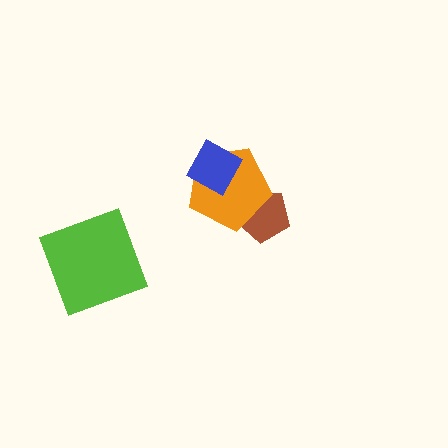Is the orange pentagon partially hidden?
Yes, it is partially covered by another shape.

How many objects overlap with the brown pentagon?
1 object overlaps with the brown pentagon.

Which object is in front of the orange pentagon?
The blue diamond is in front of the orange pentagon.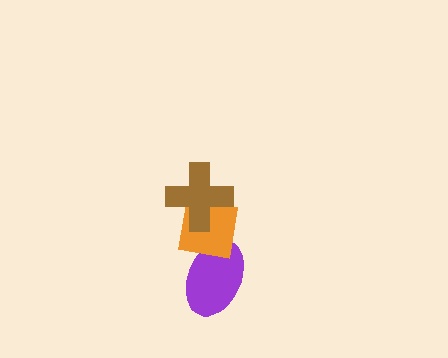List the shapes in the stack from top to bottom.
From top to bottom: the brown cross, the orange square, the purple ellipse.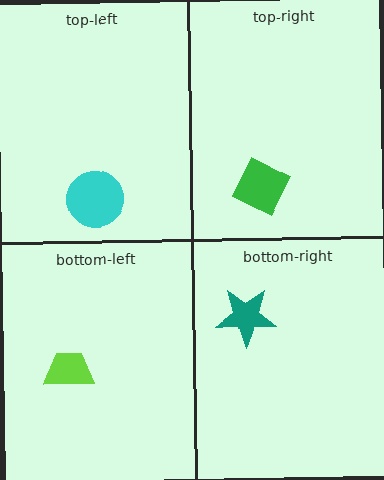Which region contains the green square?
The top-right region.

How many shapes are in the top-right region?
1.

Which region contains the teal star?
The bottom-right region.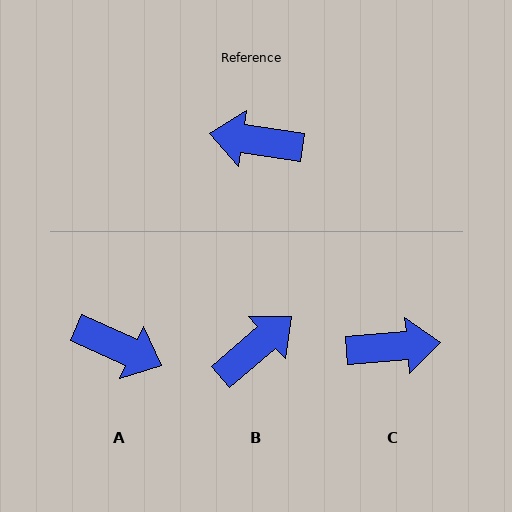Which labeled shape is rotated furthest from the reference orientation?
C, about 167 degrees away.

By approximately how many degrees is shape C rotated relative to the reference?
Approximately 167 degrees clockwise.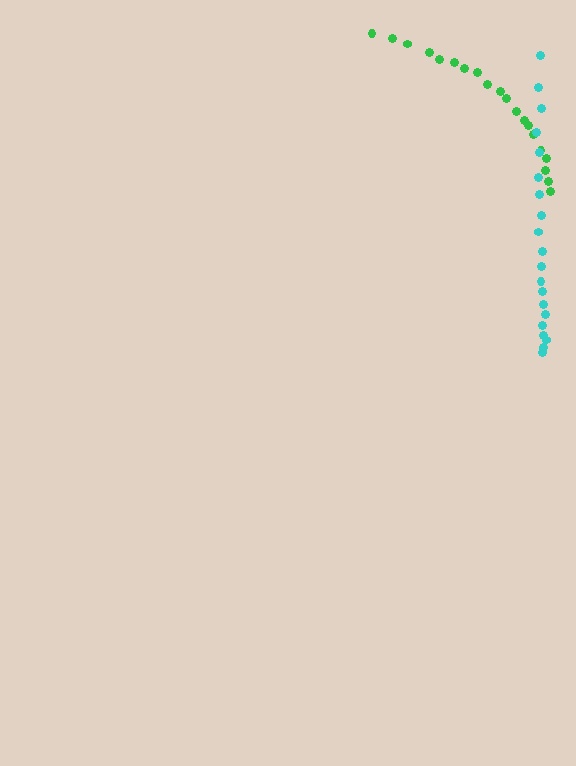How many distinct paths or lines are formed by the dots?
There are 2 distinct paths.